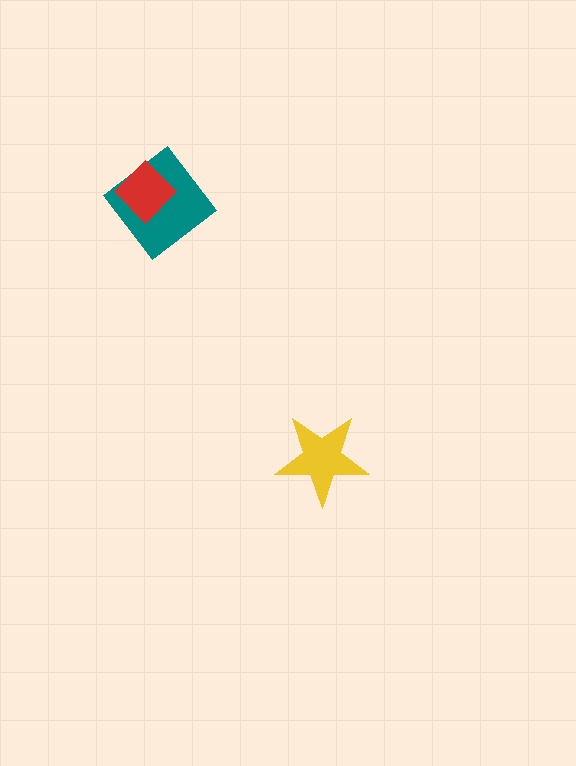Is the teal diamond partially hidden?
Yes, it is partially covered by another shape.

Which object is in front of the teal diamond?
The red diamond is in front of the teal diamond.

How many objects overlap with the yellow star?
0 objects overlap with the yellow star.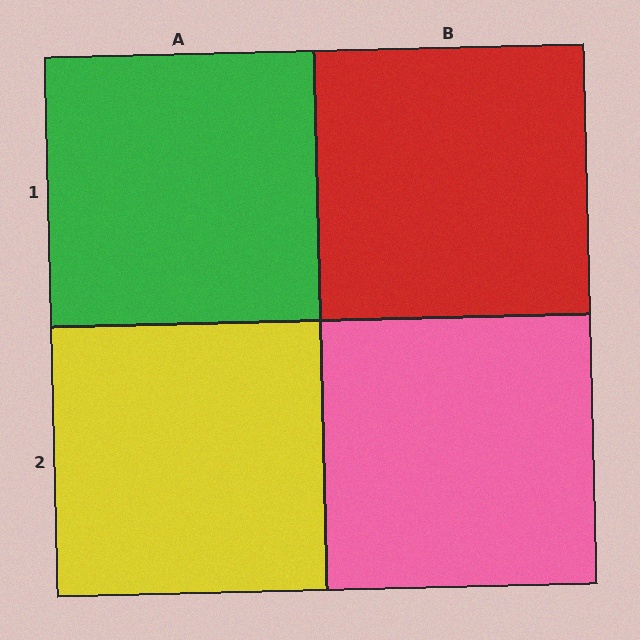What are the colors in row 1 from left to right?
Green, red.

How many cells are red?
1 cell is red.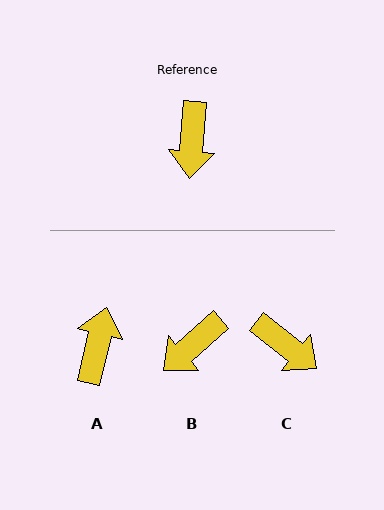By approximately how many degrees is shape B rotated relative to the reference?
Approximately 44 degrees clockwise.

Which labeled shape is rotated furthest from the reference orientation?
A, about 171 degrees away.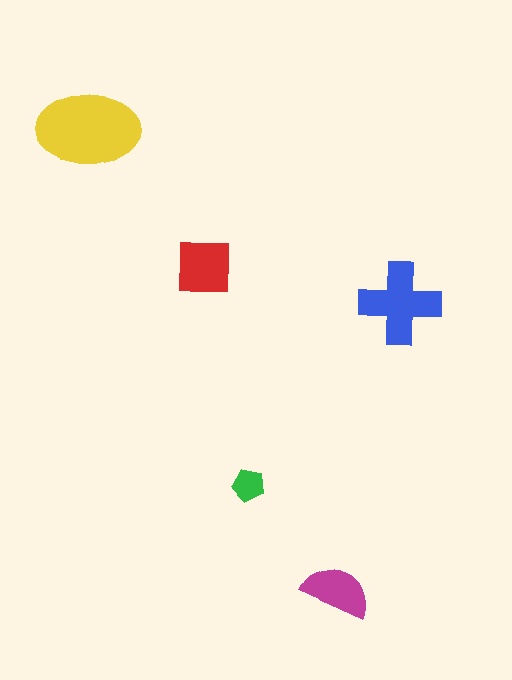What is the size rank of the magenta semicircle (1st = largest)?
4th.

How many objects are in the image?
There are 5 objects in the image.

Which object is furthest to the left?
The yellow ellipse is leftmost.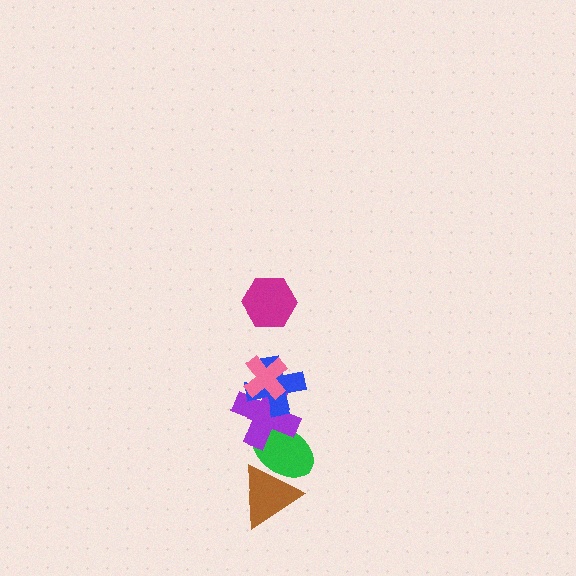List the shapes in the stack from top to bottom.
From top to bottom: the magenta hexagon, the pink cross, the blue cross, the purple cross, the green ellipse, the brown triangle.